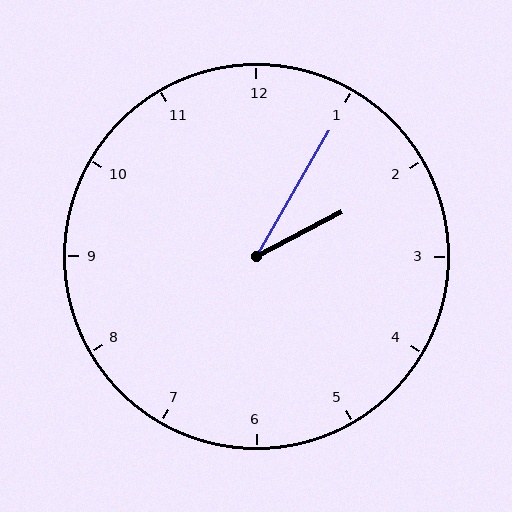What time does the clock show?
2:05.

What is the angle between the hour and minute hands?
Approximately 32 degrees.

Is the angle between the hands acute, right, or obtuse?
It is acute.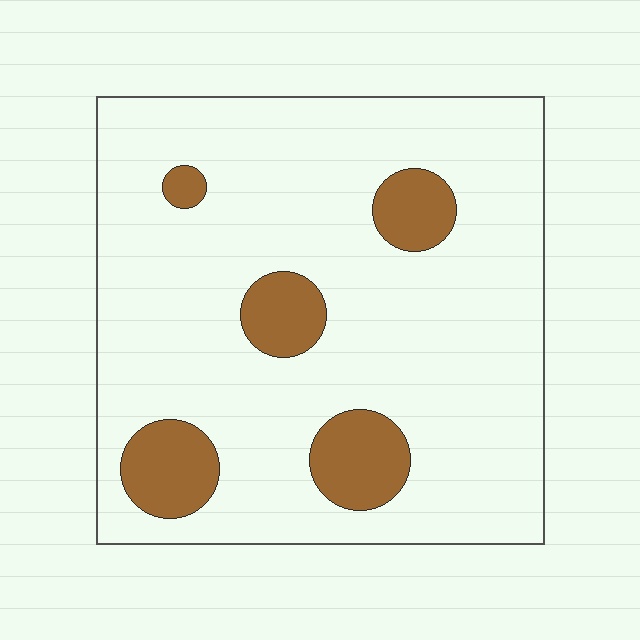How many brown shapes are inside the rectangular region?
5.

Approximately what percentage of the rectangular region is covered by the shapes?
Approximately 15%.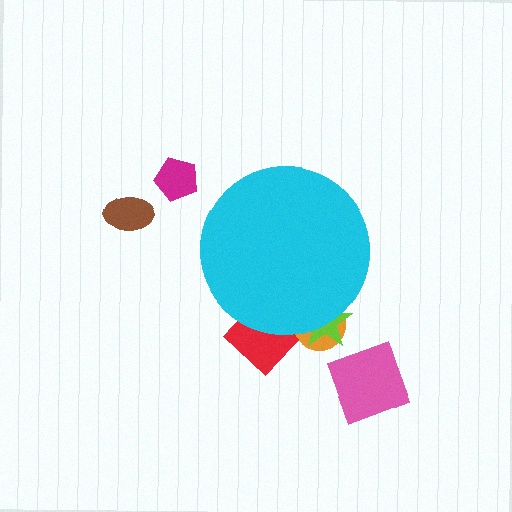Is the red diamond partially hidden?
Yes, the red diamond is partially hidden behind the cyan circle.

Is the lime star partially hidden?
Yes, the lime star is partially hidden behind the cyan circle.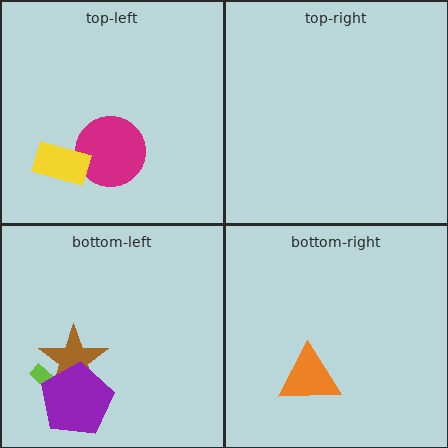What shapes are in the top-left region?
The magenta circle, the yellow rectangle.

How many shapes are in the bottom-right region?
1.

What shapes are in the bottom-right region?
The orange triangle.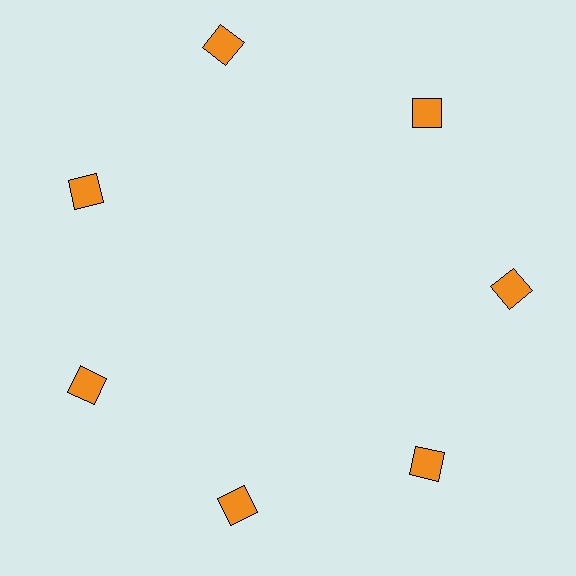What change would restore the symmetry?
The symmetry would be restored by moving it inward, back onto the ring so that all 7 squares sit at equal angles and equal distance from the center.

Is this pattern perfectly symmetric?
No. The 7 orange squares are arranged in a ring, but one element near the 12 o'clock position is pushed outward from the center, breaking the 7-fold rotational symmetry.